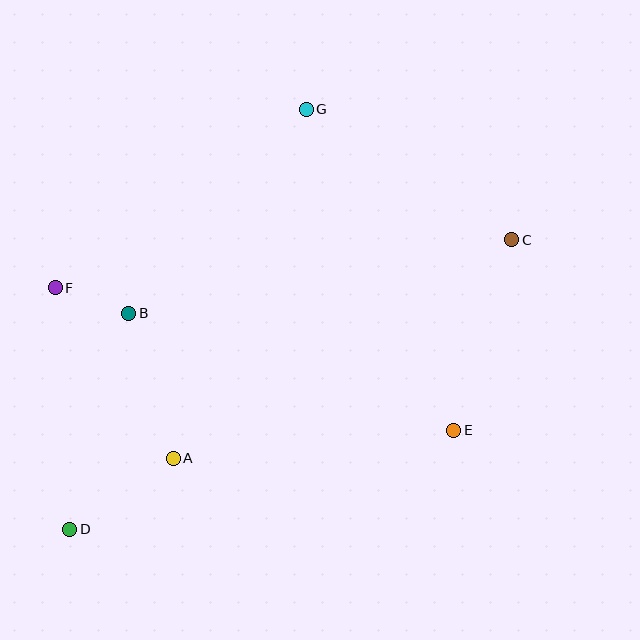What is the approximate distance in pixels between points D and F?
The distance between D and F is approximately 242 pixels.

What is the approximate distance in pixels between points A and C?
The distance between A and C is approximately 403 pixels.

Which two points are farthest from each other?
Points C and D are farthest from each other.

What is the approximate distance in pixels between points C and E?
The distance between C and E is approximately 199 pixels.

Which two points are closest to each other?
Points B and F are closest to each other.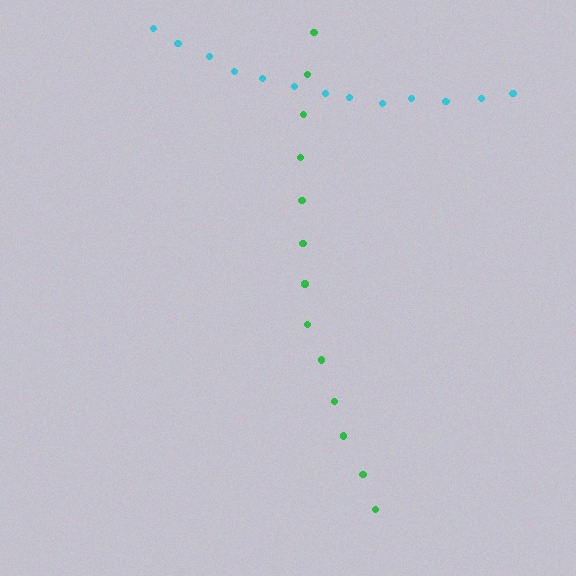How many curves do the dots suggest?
There are 2 distinct paths.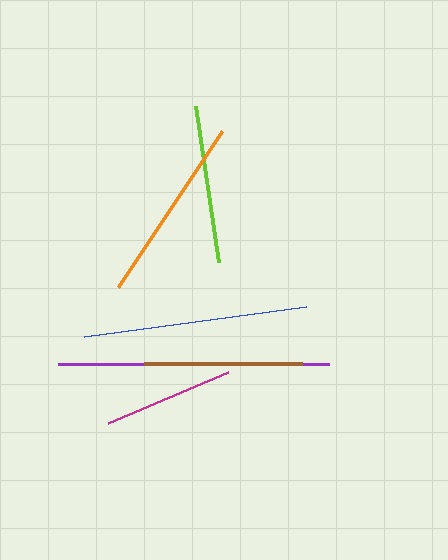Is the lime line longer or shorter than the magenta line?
The lime line is longer than the magenta line.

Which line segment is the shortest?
The magenta line is the shortest at approximately 130 pixels.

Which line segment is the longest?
The purple line is the longest at approximately 271 pixels.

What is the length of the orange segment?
The orange segment is approximately 188 pixels long.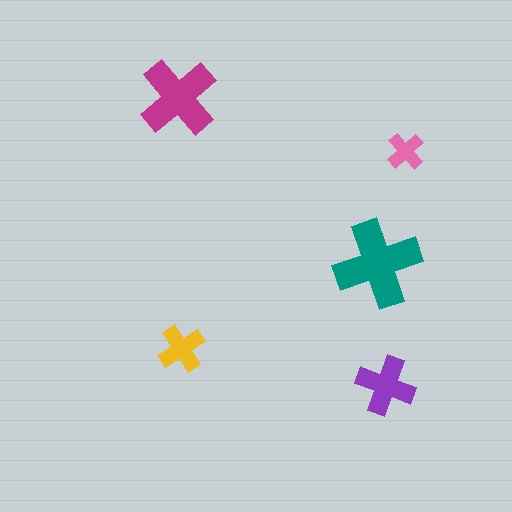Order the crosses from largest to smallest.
the teal one, the magenta one, the purple one, the yellow one, the pink one.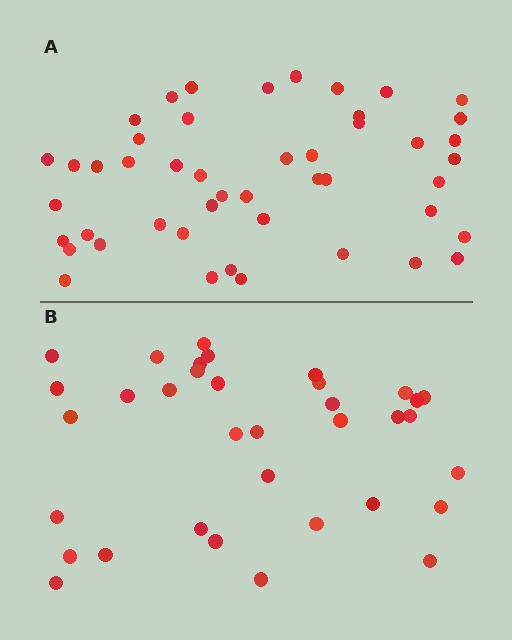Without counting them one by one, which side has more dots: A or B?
Region A (the top region) has more dots.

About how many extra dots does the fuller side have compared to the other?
Region A has roughly 12 or so more dots than region B.